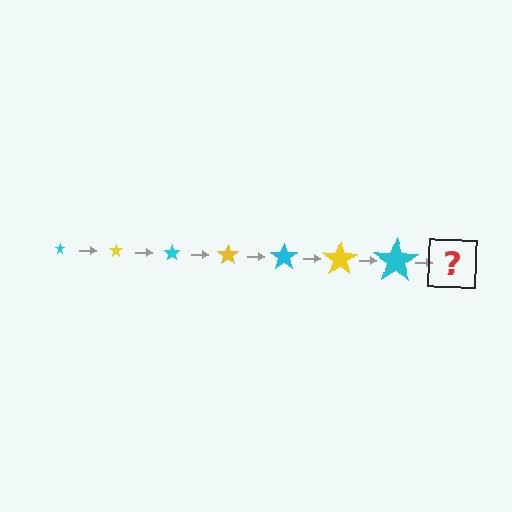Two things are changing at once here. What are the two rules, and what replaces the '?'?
The two rules are that the star grows larger each step and the color cycles through cyan and yellow. The '?' should be a yellow star, larger than the previous one.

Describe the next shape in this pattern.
It should be a yellow star, larger than the previous one.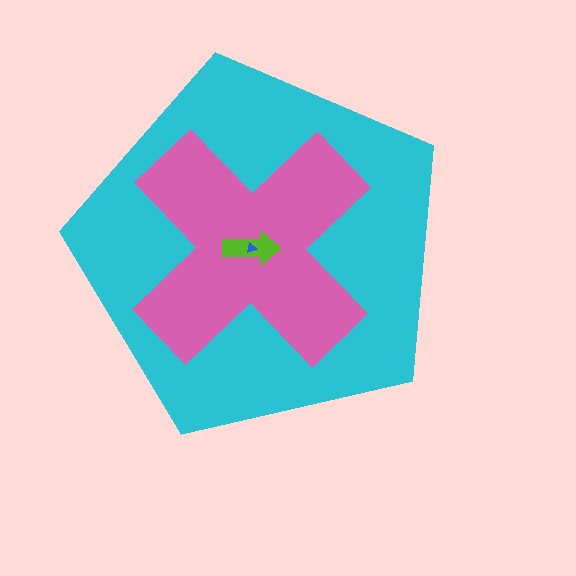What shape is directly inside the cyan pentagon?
The pink cross.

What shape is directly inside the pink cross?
The lime arrow.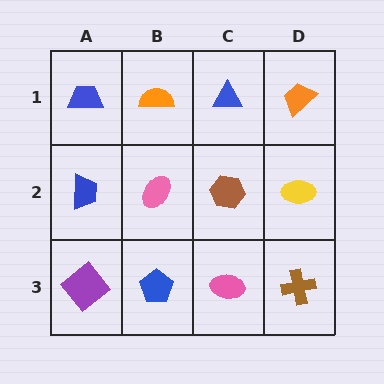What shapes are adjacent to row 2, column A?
A blue trapezoid (row 1, column A), a purple diamond (row 3, column A), a pink ellipse (row 2, column B).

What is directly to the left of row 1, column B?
A blue trapezoid.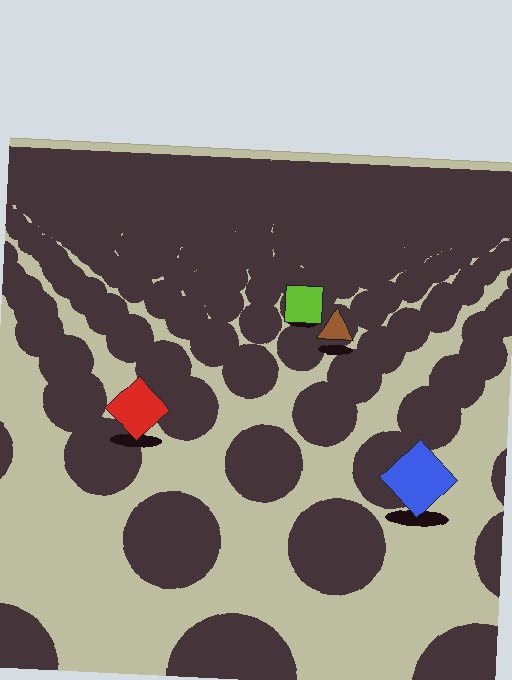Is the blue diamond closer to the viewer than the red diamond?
Yes. The blue diamond is closer — you can tell from the texture gradient: the ground texture is coarser near it.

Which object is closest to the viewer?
The blue diamond is closest. The texture marks near it are larger and more spread out.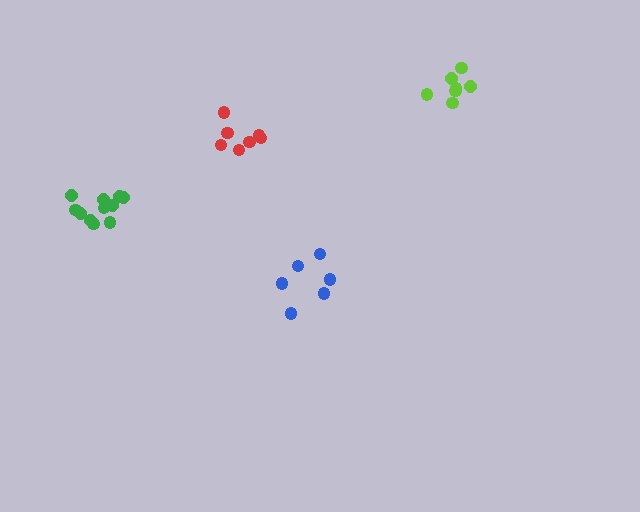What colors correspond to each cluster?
The clusters are colored: blue, lime, green, red.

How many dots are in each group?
Group 1: 6 dots, Group 2: 7 dots, Group 3: 11 dots, Group 4: 7 dots (31 total).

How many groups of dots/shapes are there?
There are 4 groups.